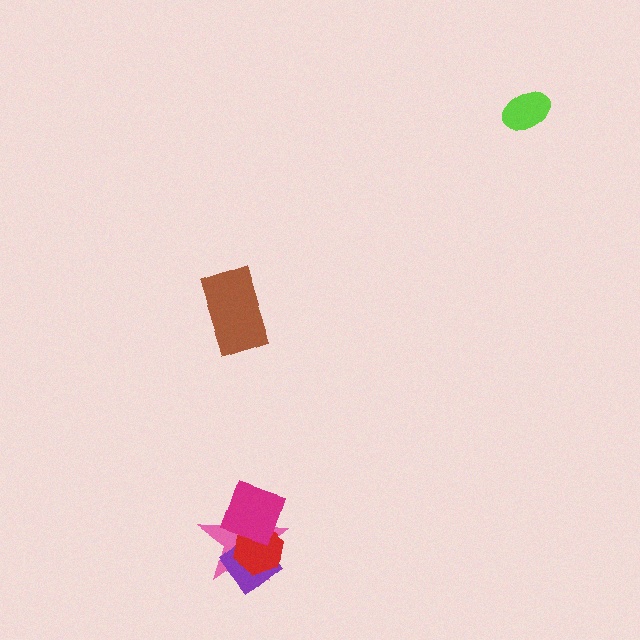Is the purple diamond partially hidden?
Yes, it is partially covered by another shape.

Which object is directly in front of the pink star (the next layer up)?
The purple diamond is directly in front of the pink star.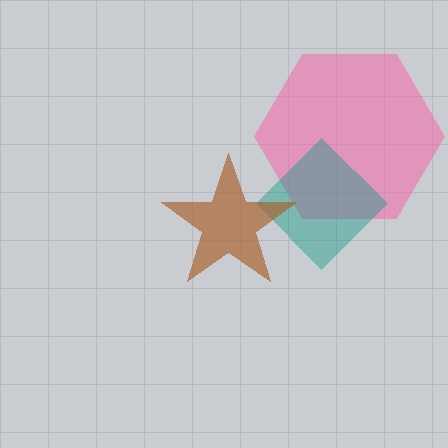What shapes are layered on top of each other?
The layered shapes are: a pink hexagon, a teal diamond, a brown star.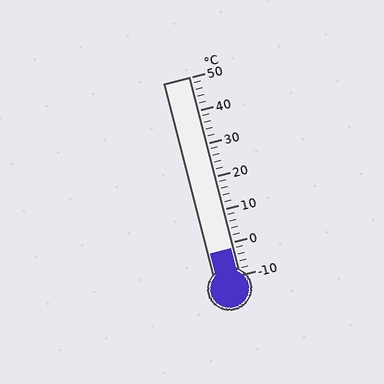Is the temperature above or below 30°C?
The temperature is below 30°C.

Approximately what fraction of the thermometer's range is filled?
The thermometer is filled to approximately 15% of its range.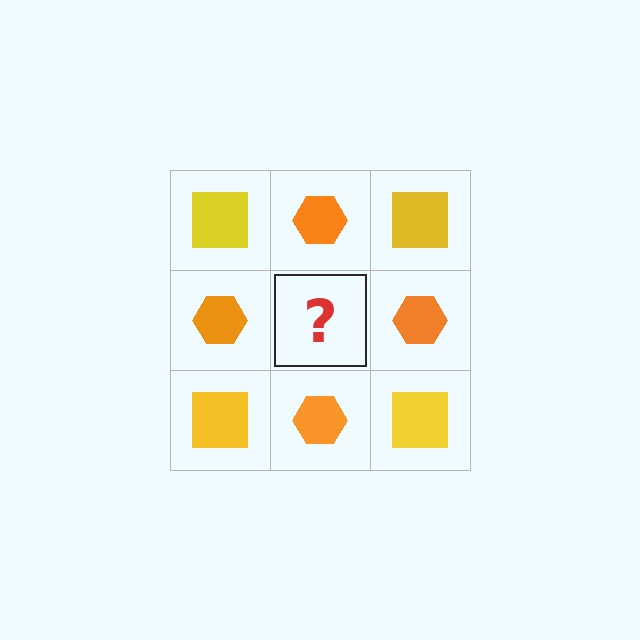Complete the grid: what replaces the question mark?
The question mark should be replaced with a yellow square.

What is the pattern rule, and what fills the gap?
The rule is that it alternates yellow square and orange hexagon in a checkerboard pattern. The gap should be filled with a yellow square.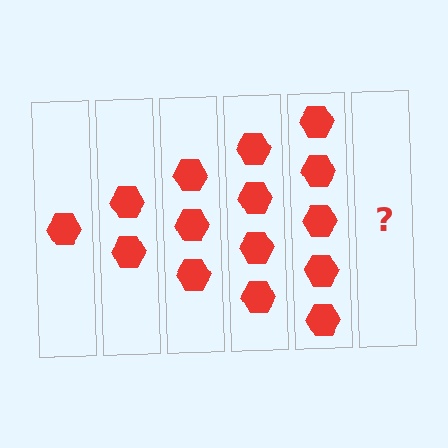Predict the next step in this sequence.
The next step is 6 hexagons.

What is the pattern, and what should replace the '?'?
The pattern is that each step adds one more hexagon. The '?' should be 6 hexagons.